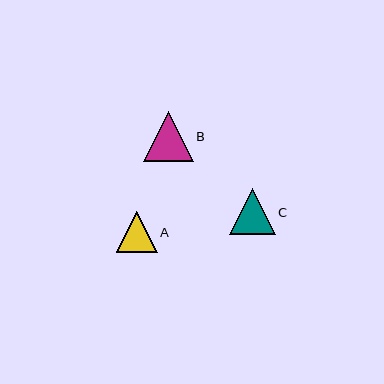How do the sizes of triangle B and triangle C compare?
Triangle B and triangle C are approximately the same size.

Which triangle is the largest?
Triangle B is the largest with a size of approximately 50 pixels.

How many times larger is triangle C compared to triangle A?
Triangle C is approximately 1.1 times the size of triangle A.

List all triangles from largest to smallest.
From largest to smallest: B, C, A.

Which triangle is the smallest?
Triangle A is the smallest with a size of approximately 41 pixels.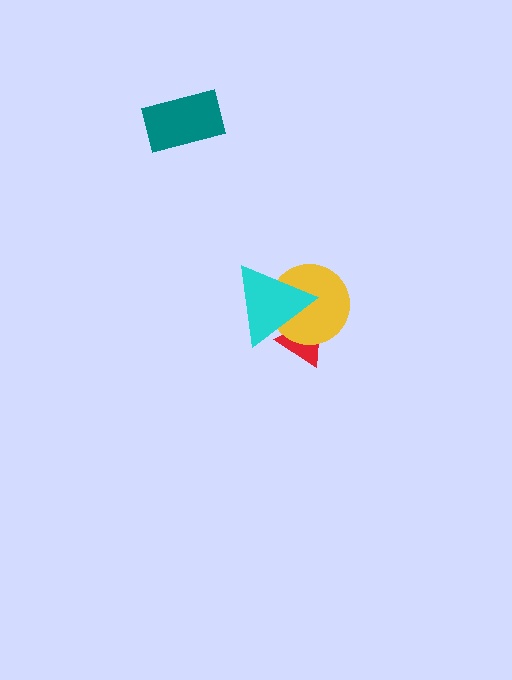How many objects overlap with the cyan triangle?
2 objects overlap with the cyan triangle.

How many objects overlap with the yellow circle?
2 objects overlap with the yellow circle.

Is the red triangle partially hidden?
Yes, it is partially covered by another shape.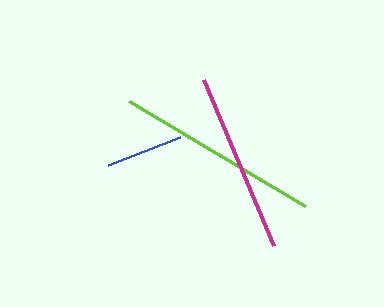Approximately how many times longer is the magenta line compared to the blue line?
The magenta line is approximately 2.3 times the length of the blue line.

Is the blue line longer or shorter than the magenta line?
The magenta line is longer than the blue line.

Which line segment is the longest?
The lime line is the longest at approximately 205 pixels.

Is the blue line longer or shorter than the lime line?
The lime line is longer than the blue line.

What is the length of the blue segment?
The blue segment is approximately 78 pixels long.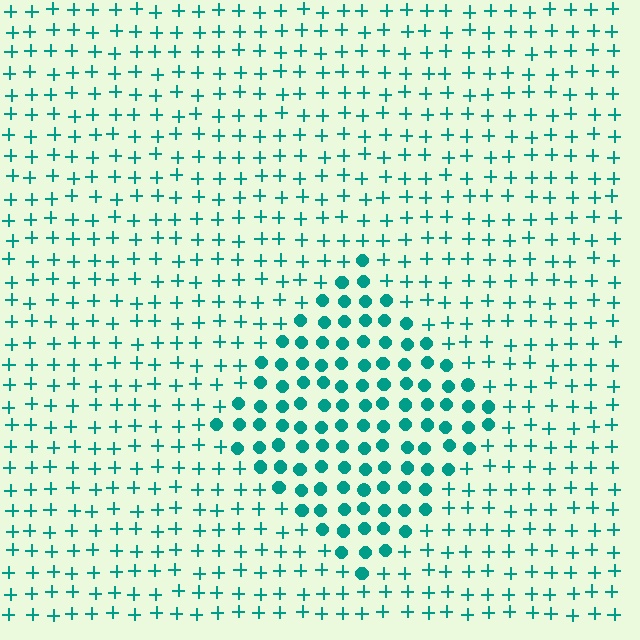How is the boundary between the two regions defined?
The boundary is defined by a change in element shape: circles inside vs. plus signs outside. All elements share the same color and spacing.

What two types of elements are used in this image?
The image uses circles inside the diamond region and plus signs outside it.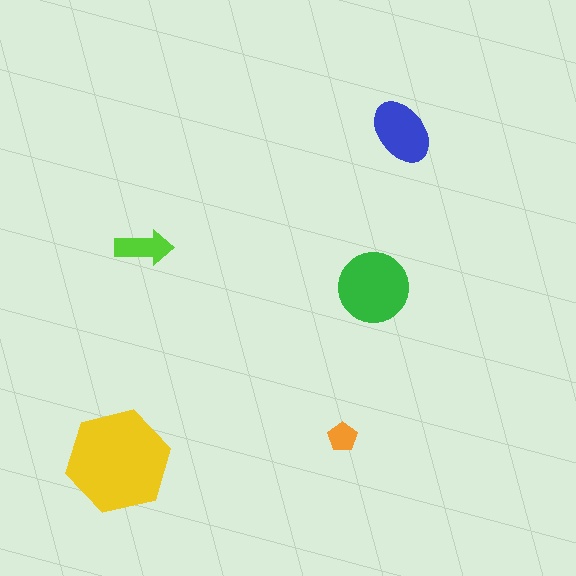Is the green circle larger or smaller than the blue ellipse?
Larger.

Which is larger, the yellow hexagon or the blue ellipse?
The yellow hexagon.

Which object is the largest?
The yellow hexagon.